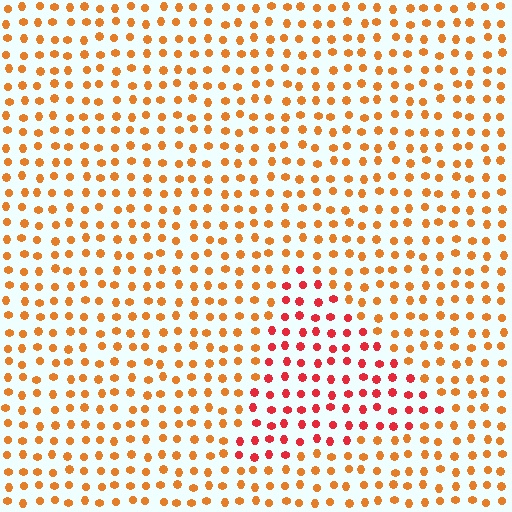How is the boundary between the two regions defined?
The boundary is defined purely by a slight shift in hue (about 33 degrees). Spacing, size, and orientation are identical on both sides.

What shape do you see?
I see a triangle.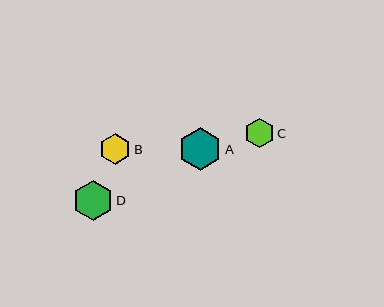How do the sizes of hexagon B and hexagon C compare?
Hexagon B and hexagon C are approximately the same size.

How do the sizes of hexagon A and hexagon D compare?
Hexagon A and hexagon D are approximately the same size.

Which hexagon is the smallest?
Hexagon C is the smallest with a size of approximately 29 pixels.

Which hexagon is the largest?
Hexagon A is the largest with a size of approximately 42 pixels.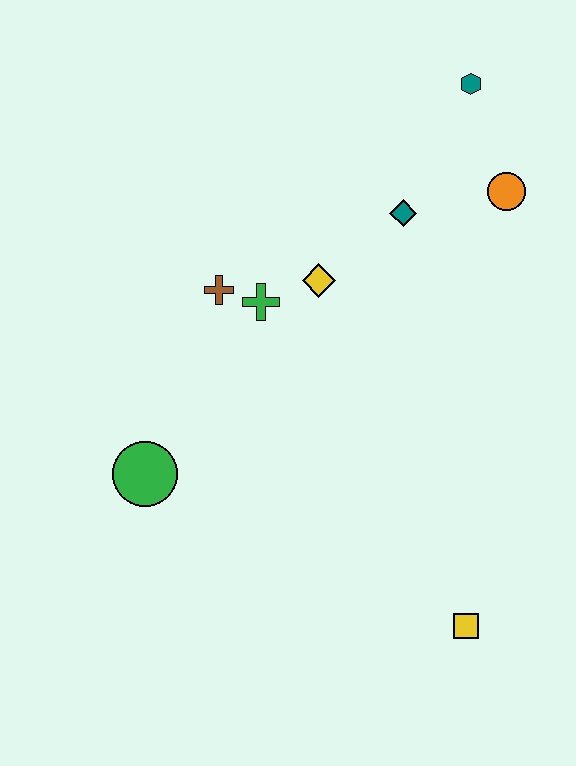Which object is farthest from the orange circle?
The green circle is farthest from the orange circle.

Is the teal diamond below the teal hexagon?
Yes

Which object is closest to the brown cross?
The green cross is closest to the brown cross.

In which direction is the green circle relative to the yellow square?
The green circle is to the left of the yellow square.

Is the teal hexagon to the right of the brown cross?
Yes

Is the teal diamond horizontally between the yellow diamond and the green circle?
No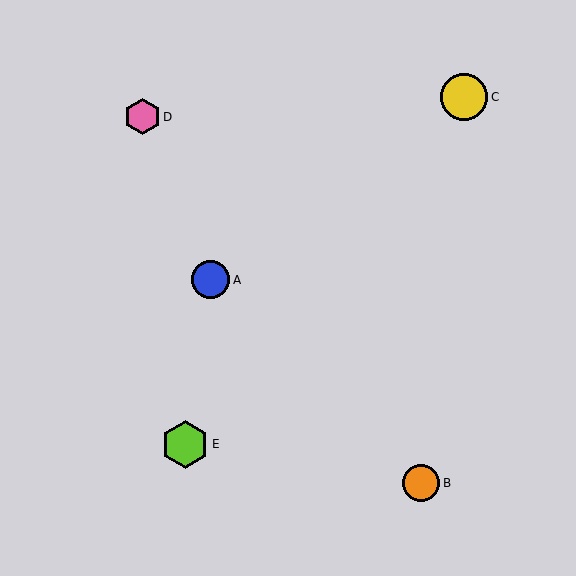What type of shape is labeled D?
Shape D is a pink hexagon.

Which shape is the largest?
The lime hexagon (labeled E) is the largest.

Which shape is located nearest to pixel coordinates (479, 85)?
The yellow circle (labeled C) at (464, 97) is nearest to that location.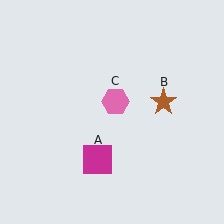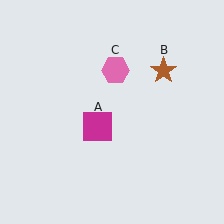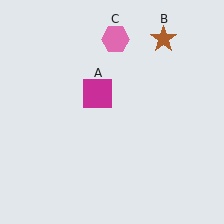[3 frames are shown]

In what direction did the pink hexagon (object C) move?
The pink hexagon (object C) moved up.